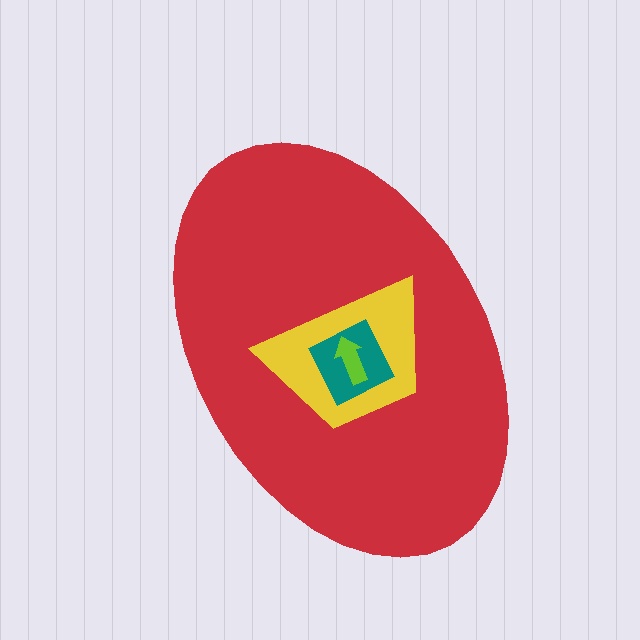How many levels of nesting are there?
4.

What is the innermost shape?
The lime arrow.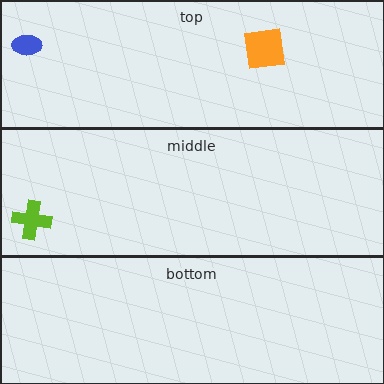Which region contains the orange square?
The top region.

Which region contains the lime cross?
The middle region.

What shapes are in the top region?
The orange square, the blue ellipse.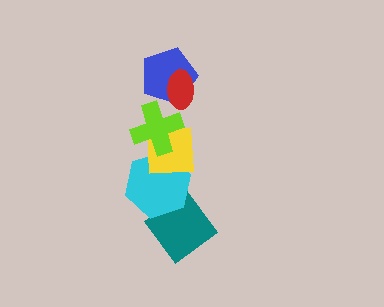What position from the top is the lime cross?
The lime cross is 3rd from the top.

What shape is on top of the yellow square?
The lime cross is on top of the yellow square.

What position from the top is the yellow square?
The yellow square is 4th from the top.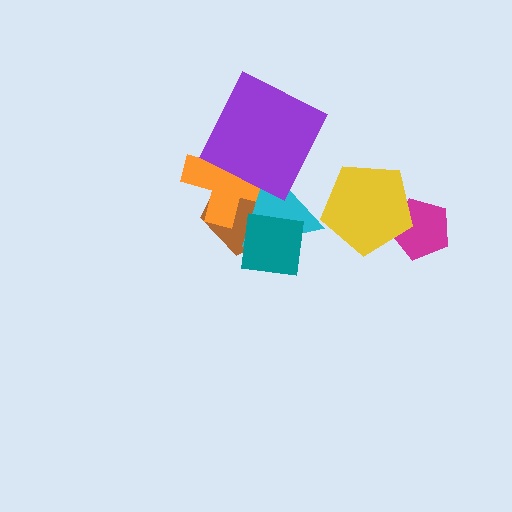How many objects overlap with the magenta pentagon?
1 object overlaps with the magenta pentagon.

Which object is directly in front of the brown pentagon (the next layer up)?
The orange cross is directly in front of the brown pentagon.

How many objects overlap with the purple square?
3 objects overlap with the purple square.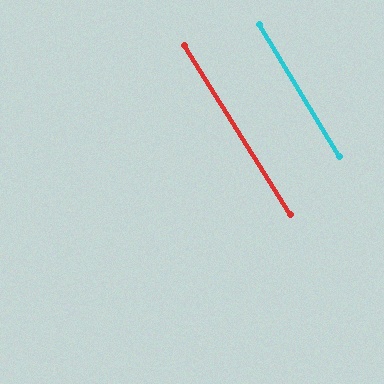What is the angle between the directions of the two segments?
Approximately 1 degree.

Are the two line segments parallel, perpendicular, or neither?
Parallel — their directions differ by only 0.5°.